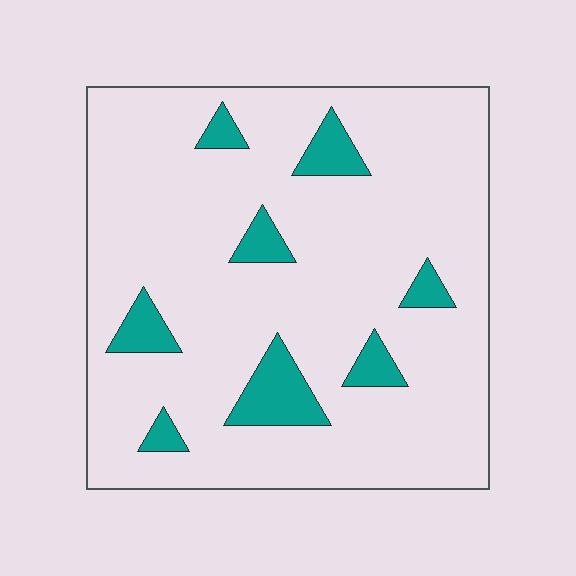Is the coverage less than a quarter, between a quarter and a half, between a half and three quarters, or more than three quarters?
Less than a quarter.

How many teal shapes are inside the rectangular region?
8.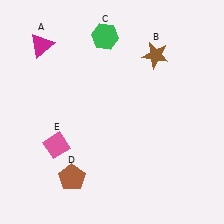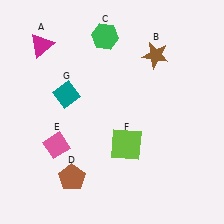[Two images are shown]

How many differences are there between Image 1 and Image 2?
There are 2 differences between the two images.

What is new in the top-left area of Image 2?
A teal diamond (G) was added in the top-left area of Image 2.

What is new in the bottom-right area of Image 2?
A lime square (F) was added in the bottom-right area of Image 2.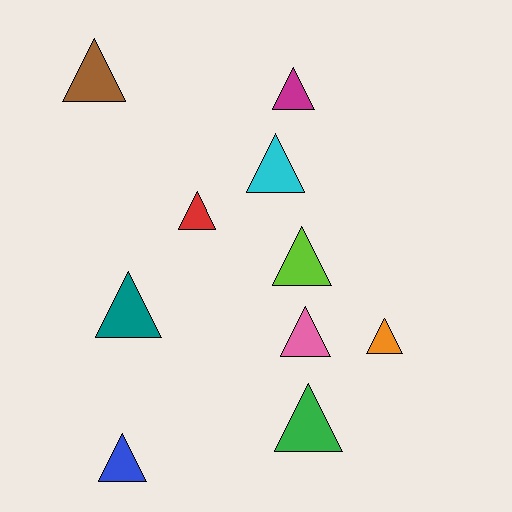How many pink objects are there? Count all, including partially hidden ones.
There is 1 pink object.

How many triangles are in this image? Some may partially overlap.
There are 10 triangles.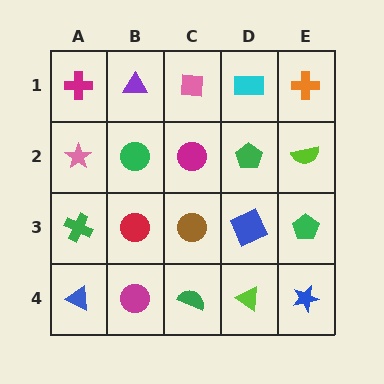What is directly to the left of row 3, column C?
A red circle.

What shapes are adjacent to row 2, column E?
An orange cross (row 1, column E), a green pentagon (row 3, column E), a green pentagon (row 2, column D).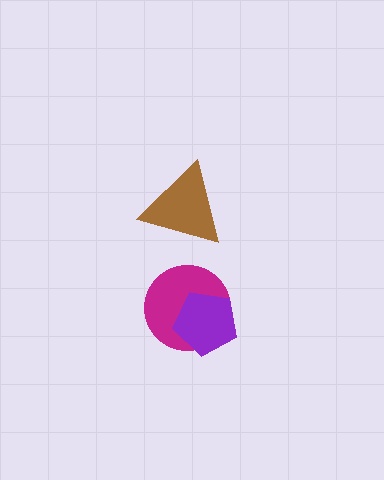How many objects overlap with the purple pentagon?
1 object overlaps with the purple pentagon.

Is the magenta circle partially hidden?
Yes, it is partially covered by another shape.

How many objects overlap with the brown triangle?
0 objects overlap with the brown triangle.